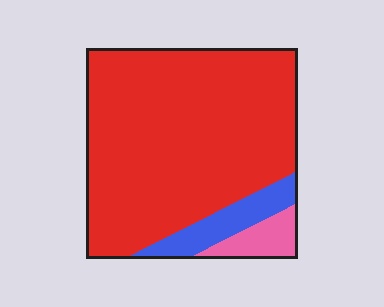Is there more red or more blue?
Red.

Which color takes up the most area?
Red, at roughly 85%.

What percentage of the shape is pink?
Pink takes up less than a quarter of the shape.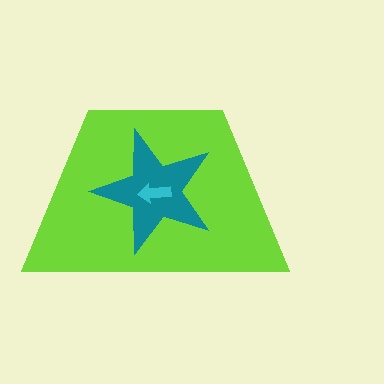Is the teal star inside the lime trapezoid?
Yes.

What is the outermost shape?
The lime trapezoid.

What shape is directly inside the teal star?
The cyan arrow.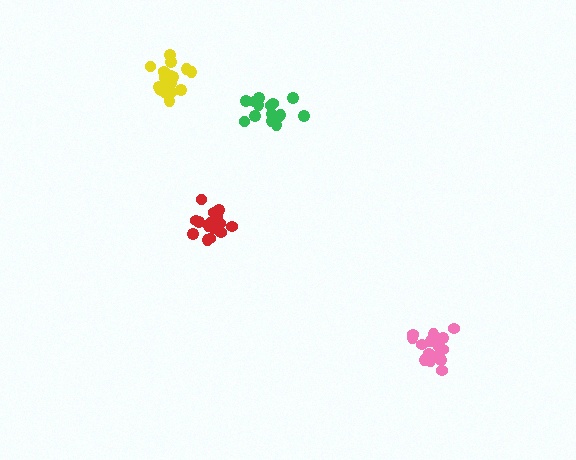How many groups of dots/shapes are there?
There are 4 groups.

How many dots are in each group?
Group 1: 17 dots, Group 2: 17 dots, Group 3: 17 dots, Group 4: 16 dots (67 total).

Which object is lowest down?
The pink cluster is bottommost.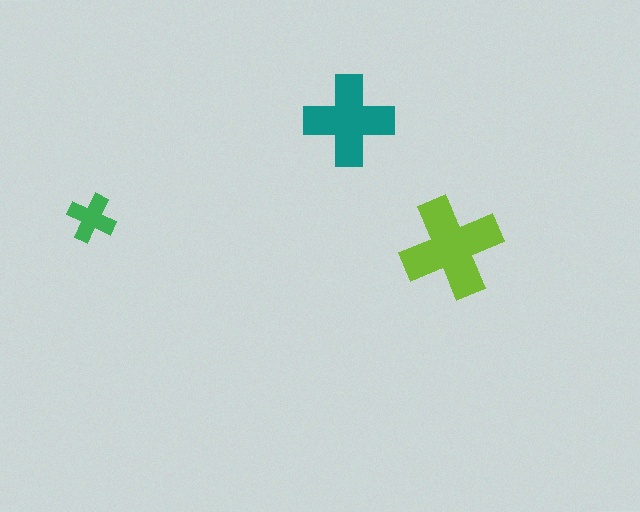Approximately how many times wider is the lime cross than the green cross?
About 2 times wider.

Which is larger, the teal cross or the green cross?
The teal one.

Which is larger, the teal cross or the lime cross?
The lime one.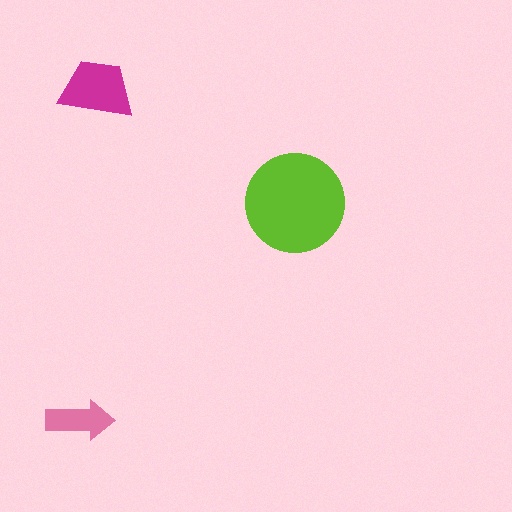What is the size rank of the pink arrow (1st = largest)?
3rd.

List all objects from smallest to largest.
The pink arrow, the magenta trapezoid, the lime circle.